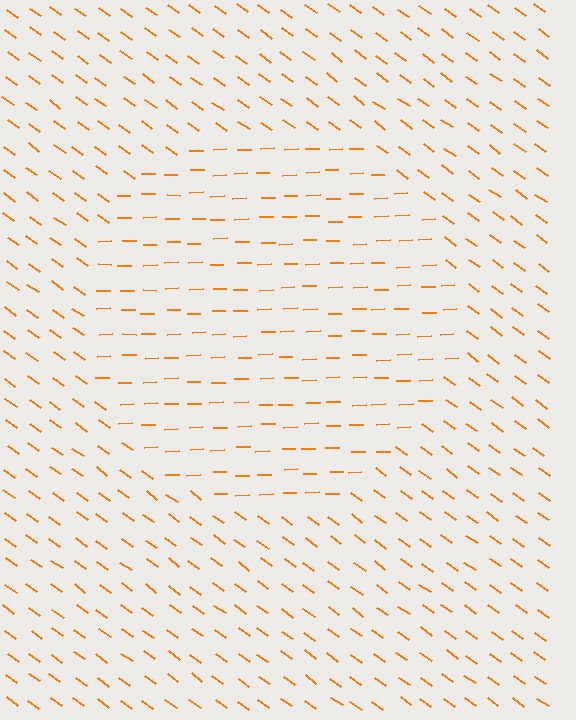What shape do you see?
I see a circle.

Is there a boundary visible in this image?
Yes, there is a texture boundary formed by a change in line orientation.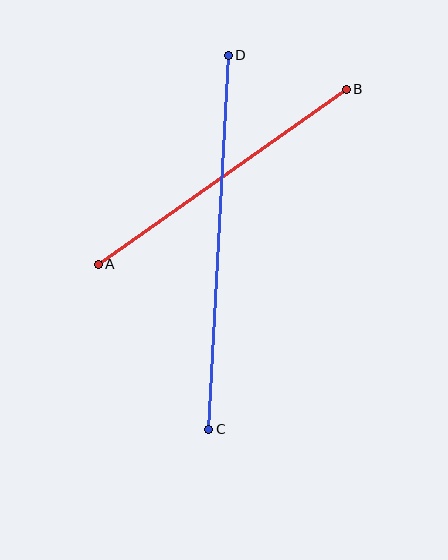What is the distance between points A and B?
The distance is approximately 303 pixels.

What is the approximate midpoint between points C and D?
The midpoint is at approximately (219, 242) pixels.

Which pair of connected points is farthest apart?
Points C and D are farthest apart.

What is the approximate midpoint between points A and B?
The midpoint is at approximately (222, 177) pixels.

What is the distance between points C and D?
The distance is approximately 375 pixels.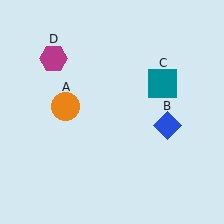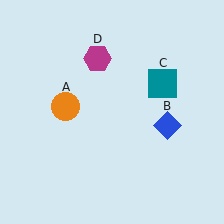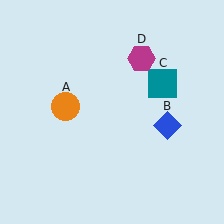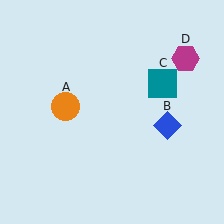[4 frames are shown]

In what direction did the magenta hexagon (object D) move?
The magenta hexagon (object D) moved right.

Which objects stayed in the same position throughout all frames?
Orange circle (object A) and blue diamond (object B) and teal square (object C) remained stationary.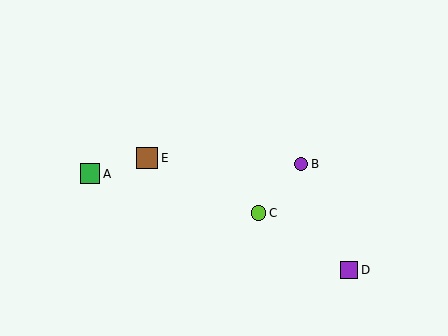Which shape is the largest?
The brown square (labeled E) is the largest.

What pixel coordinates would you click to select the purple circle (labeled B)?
Click at (301, 164) to select the purple circle B.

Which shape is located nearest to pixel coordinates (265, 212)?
The lime circle (labeled C) at (258, 213) is nearest to that location.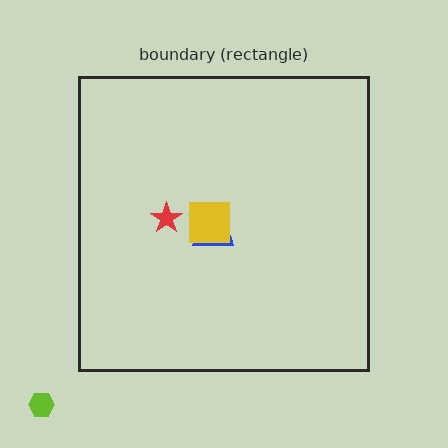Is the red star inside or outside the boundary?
Inside.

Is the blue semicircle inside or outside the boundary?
Inside.